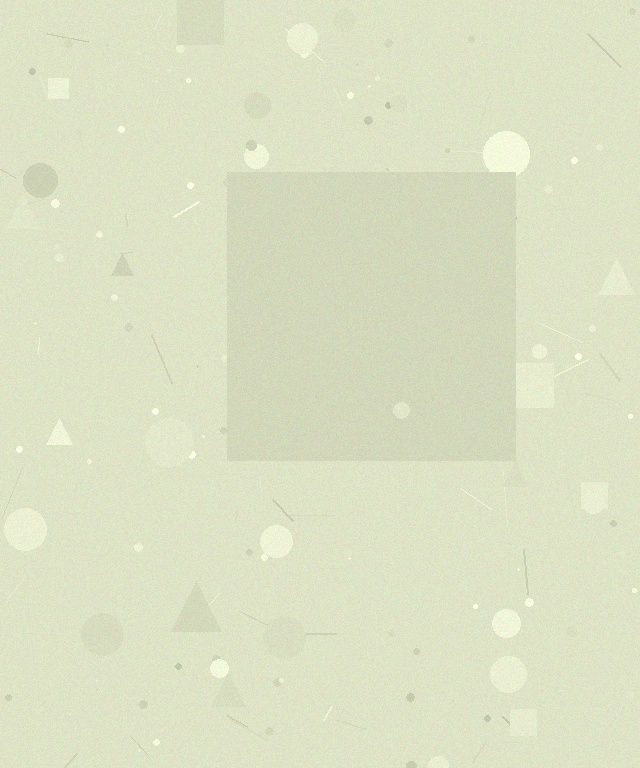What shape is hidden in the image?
A square is hidden in the image.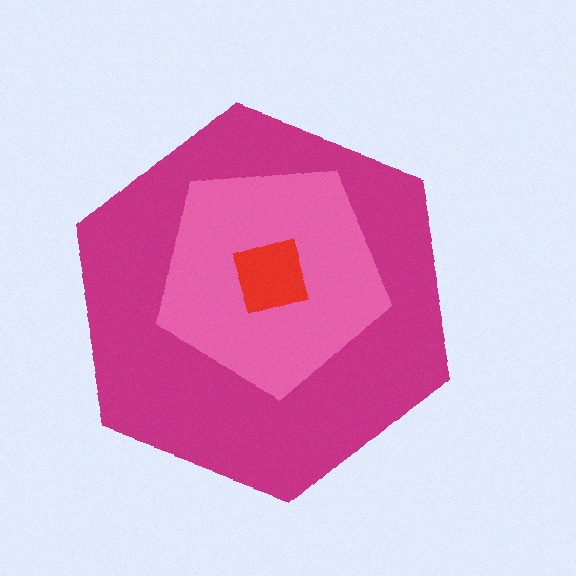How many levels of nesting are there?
3.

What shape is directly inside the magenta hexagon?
The pink pentagon.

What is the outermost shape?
The magenta hexagon.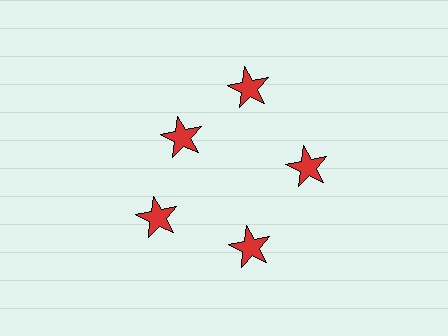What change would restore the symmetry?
The symmetry would be restored by moving it outward, back onto the ring so that all 5 stars sit at equal angles and equal distance from the center.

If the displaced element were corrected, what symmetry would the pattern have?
It would have 5-fold rotational symmetry — the pattern would map onto itself every 72 degrees.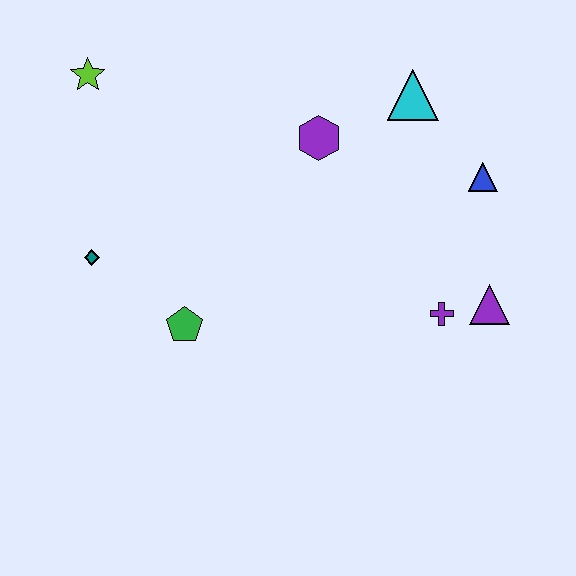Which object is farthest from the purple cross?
The lime star is farthest from the purple cross.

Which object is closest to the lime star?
The teal diamond is closest to the lime star.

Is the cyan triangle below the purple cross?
No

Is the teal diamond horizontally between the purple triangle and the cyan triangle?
No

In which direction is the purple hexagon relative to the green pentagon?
The purple hexagon is above the green pentagon.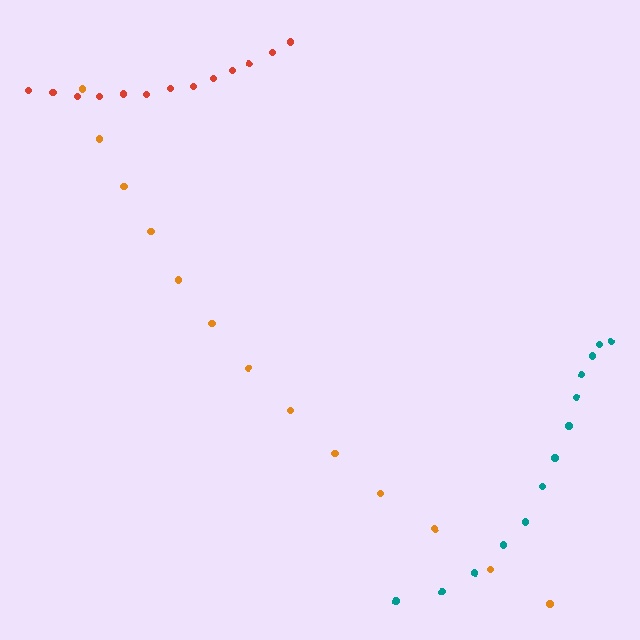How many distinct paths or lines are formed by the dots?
There are 3 distinct paths.